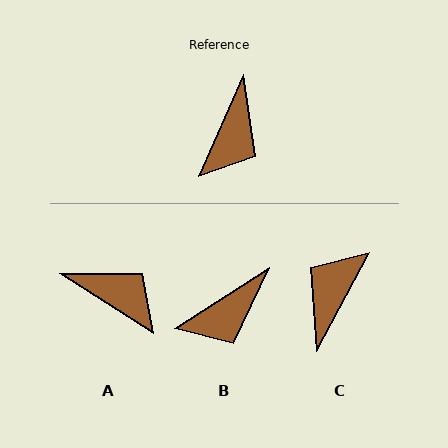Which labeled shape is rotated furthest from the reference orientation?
C, about 176 degrees away.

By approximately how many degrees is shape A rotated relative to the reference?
Approximately 81 degrees counter-clockwise.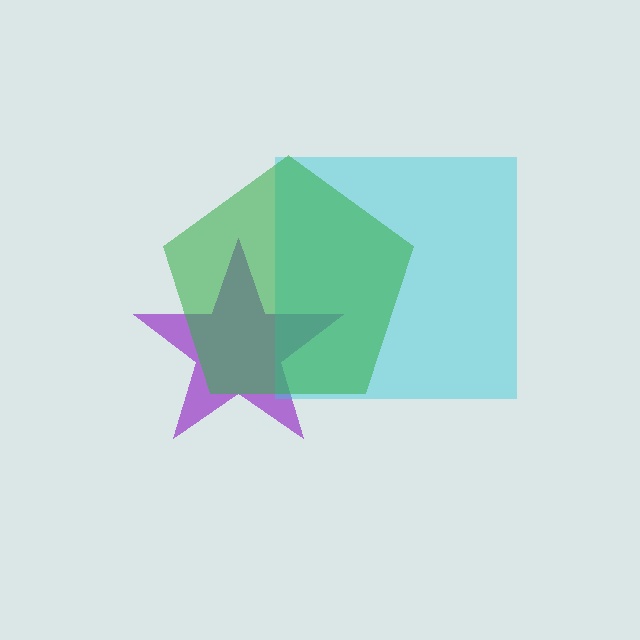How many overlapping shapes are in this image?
There are 3 overlapping shapes in the image.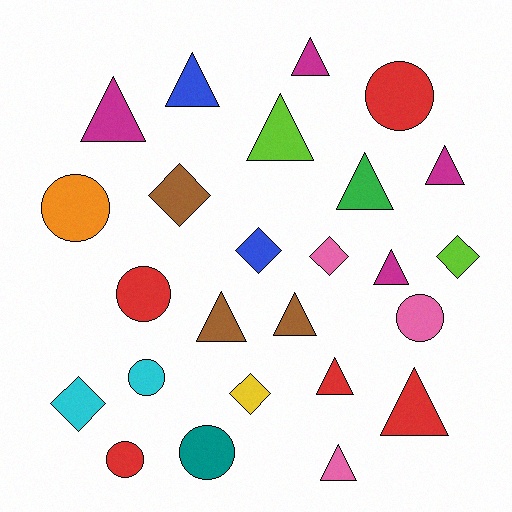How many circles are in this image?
There are 7 circles.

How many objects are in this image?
There are 25 objects.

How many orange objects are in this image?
There is 1 orange object.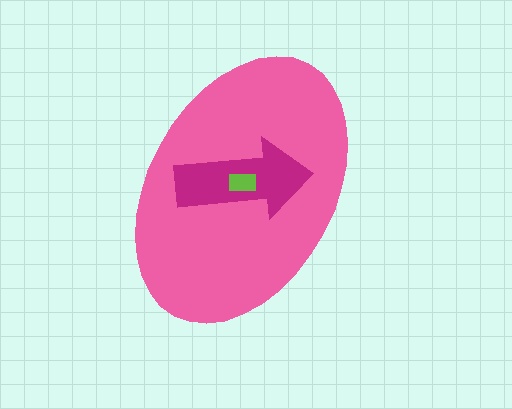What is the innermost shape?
The lime rectangle.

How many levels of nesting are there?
3.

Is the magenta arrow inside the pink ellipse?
Yes.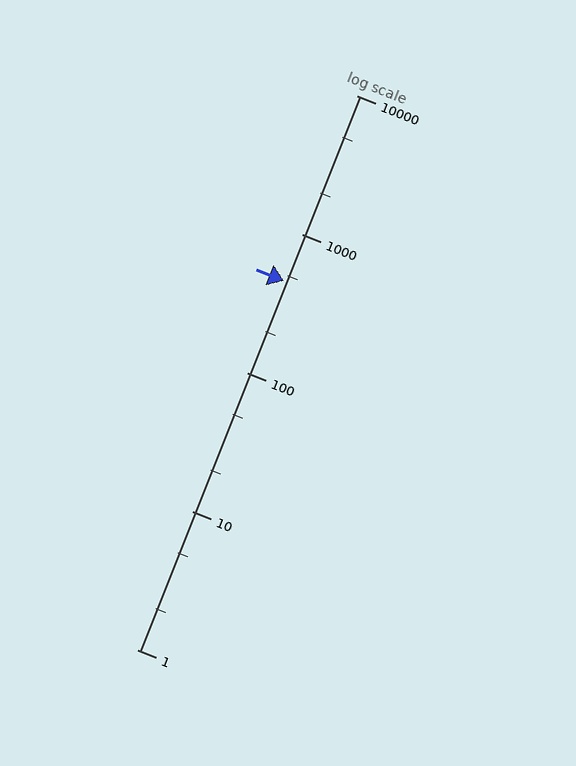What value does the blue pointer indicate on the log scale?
The pointer indicates approximately 460.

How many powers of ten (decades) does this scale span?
The scale spans 4 decades, from 1 to 10000.